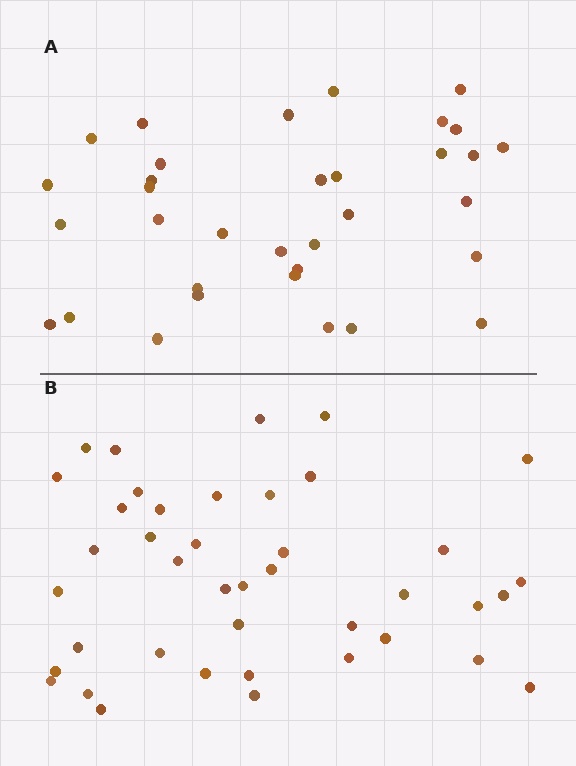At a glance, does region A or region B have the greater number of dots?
Region B (the bottom region) has more dots.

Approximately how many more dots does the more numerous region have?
Region B has roughly 8 or so more dots than region A.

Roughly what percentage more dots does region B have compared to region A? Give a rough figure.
About 20% more.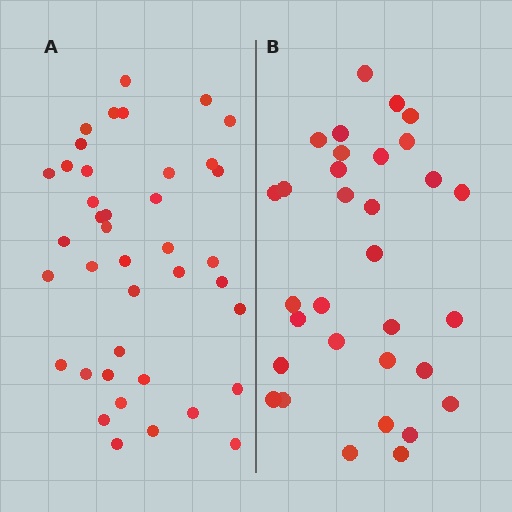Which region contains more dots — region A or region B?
Region A (the left region) has more dots.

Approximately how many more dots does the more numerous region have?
Region A has roughly 8 or so more dots than region B.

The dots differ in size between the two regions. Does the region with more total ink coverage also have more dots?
No. Region B has more total ink coverage because its dots are larger, but region A actually contains more individual dots. Total area can be misleading — the number of items is what matters here.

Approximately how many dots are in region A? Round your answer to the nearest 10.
About 40 dots.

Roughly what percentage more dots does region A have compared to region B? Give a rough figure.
About 25% more.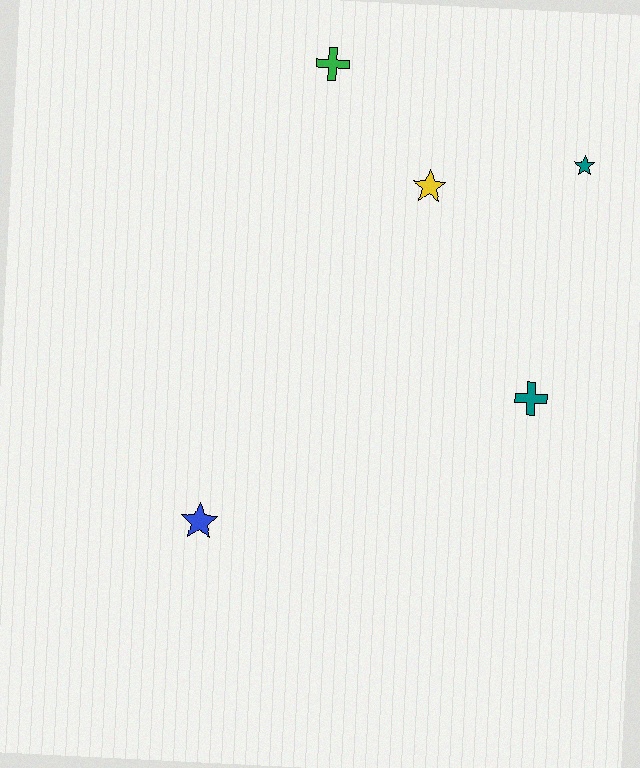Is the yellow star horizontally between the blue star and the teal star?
Yes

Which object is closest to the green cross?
The yellow star is closest to the green cross.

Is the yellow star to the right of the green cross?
Yes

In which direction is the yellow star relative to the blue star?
The yellow star is above the blue star.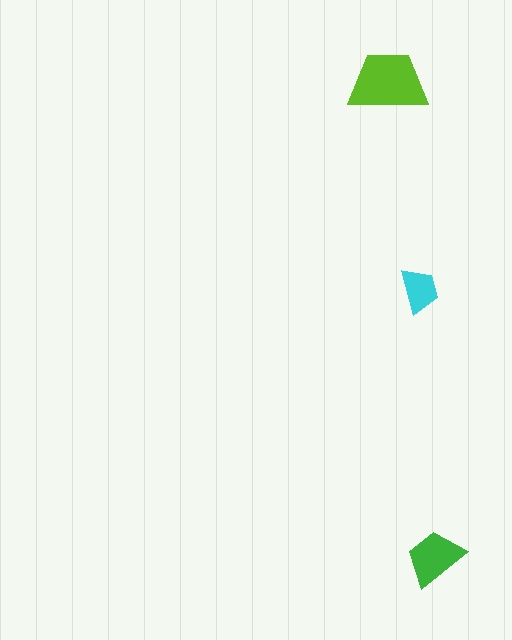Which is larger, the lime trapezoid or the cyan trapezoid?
The lime one.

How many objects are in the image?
There are 3 objects in the image.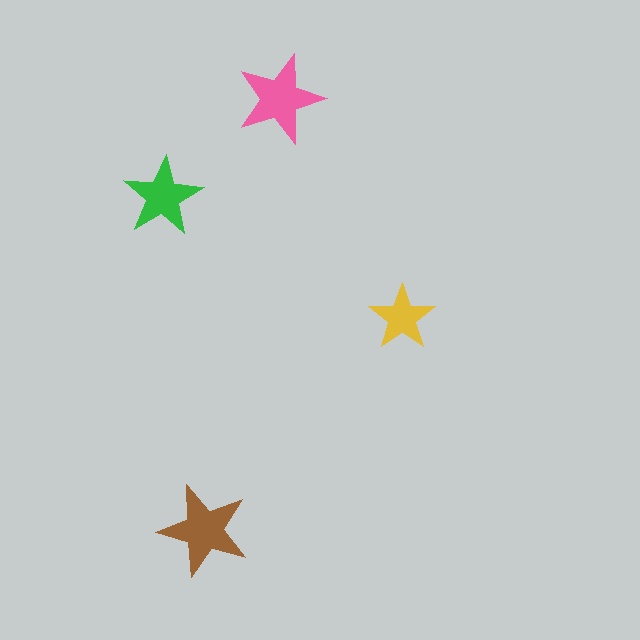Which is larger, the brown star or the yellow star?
The brown one.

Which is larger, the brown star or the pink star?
The brown one.